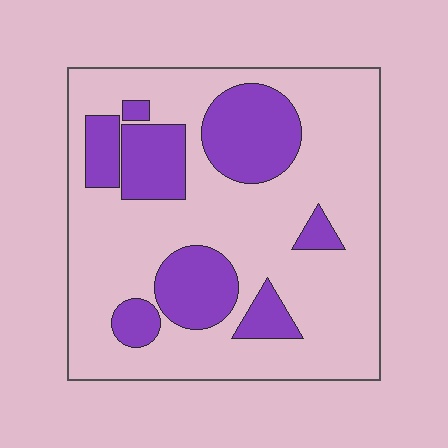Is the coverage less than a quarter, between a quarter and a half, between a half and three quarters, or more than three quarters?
Between a quarter and a half.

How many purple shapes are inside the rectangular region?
8.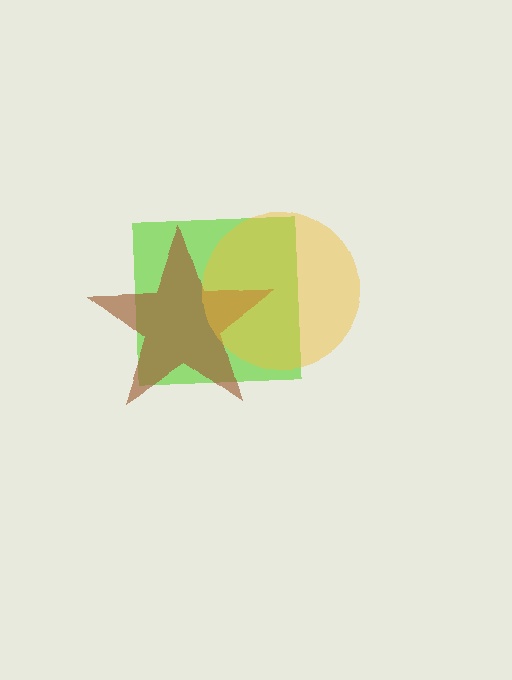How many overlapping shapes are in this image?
There are 3 overlapping shapes in the image.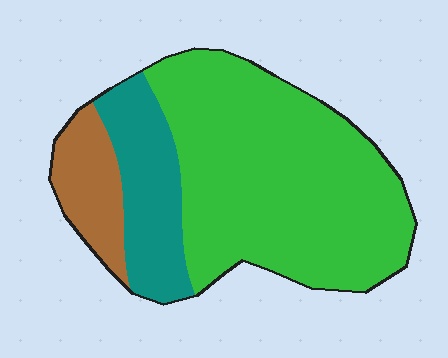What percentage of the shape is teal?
Teal takes up about one fifth (1/5) of the shape.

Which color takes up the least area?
Brown, at roughly 15%.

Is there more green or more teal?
Green.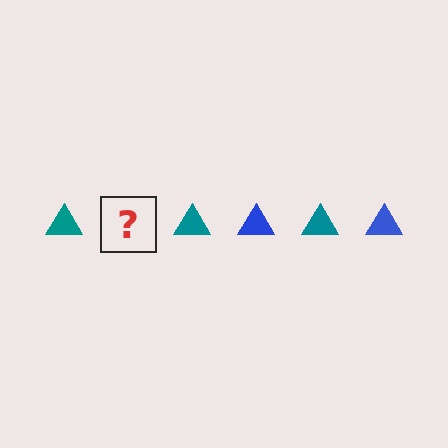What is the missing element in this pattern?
The missing element is a blue triangle.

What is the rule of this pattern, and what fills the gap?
The rule is that the pattern cycles through teal, blue triangles. The gap should be filled with a blue triangle.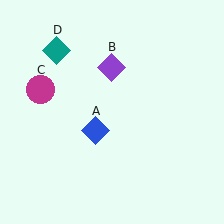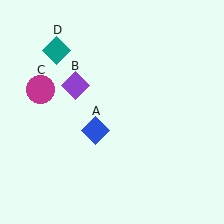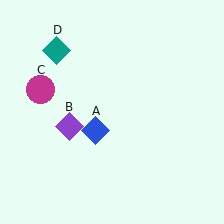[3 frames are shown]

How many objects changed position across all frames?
1 object changed position: purple diamond (object B).